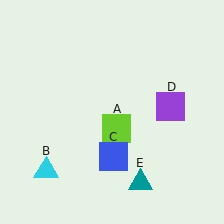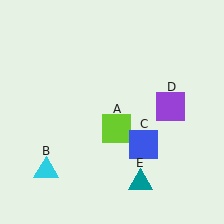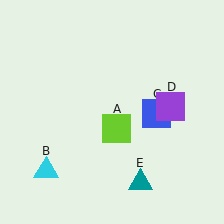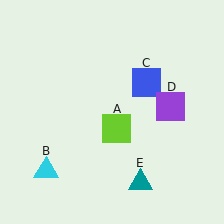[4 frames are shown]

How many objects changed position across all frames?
1 object changed position: blue square (object C).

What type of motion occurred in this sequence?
The blue square (object C) rotated counterclockwise around the center of the scene.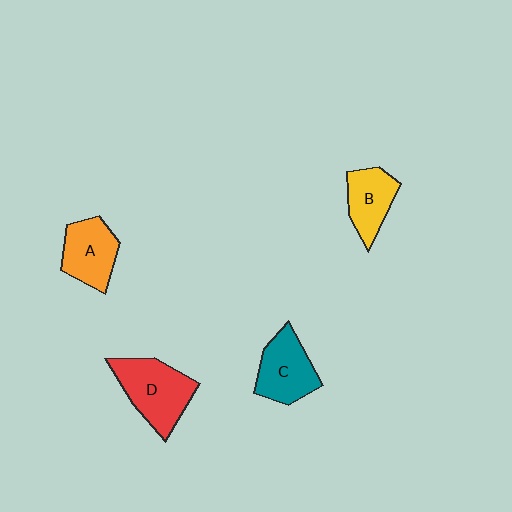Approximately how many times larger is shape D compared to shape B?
Approximately 1.5 times.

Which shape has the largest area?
Shape D (red).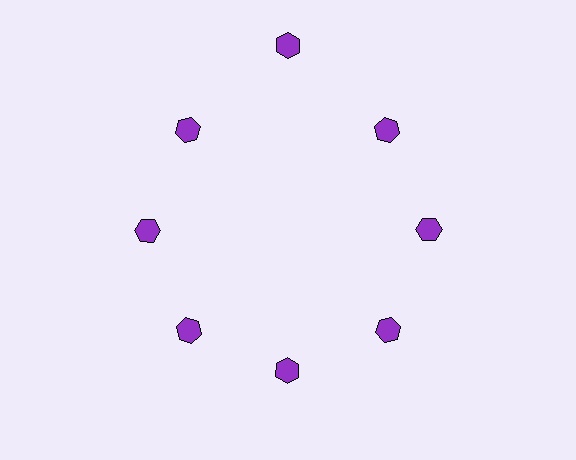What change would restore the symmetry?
The symmetry would be restored by moving it inward, back onto the ring so that all 8 hexagons sit at equal angles and equal distance from the center.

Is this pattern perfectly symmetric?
No. The 8 purple hexagons are arranged in a ring, but one element near the 12 o'clock position is pushed outward from the center, breaking the 8-fold rotational symmetry.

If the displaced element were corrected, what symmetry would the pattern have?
It would have 8-fold rotational symmetry — the pattern would map onto itself every 45 degrees.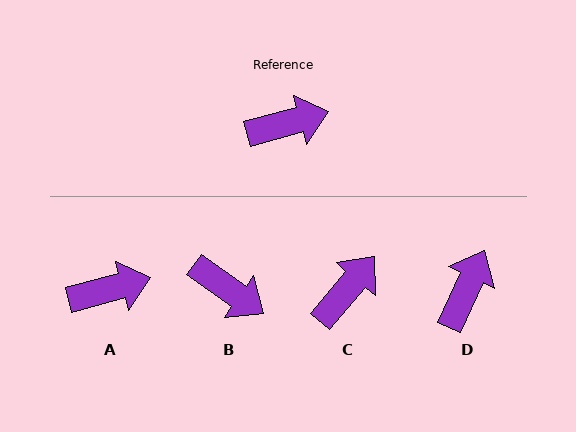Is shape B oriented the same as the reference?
No, it is off by about 51 degrees.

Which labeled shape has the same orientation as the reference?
A.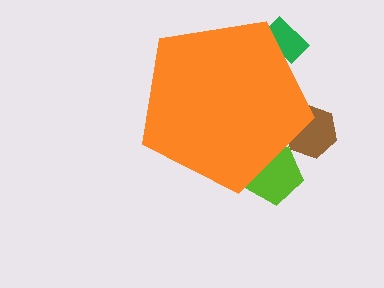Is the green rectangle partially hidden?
Yes, the green rectangle is partially hidden behind the orange pentagon.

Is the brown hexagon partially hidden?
Yes, the brown hexagon is partially hidden behind the orange pentagon.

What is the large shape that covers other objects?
An orange pentagon.